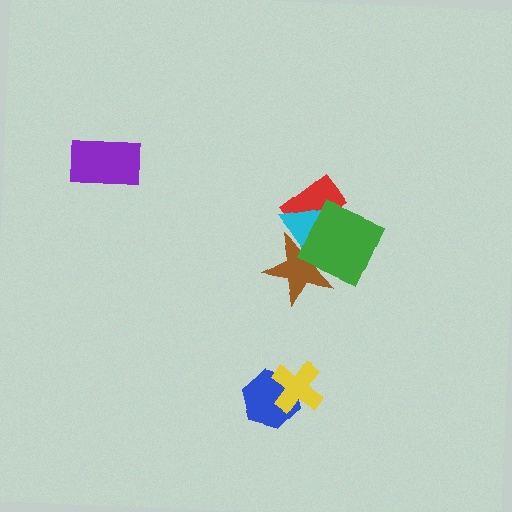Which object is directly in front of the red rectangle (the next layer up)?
The cyan triangle is directly in front of the red rectangle.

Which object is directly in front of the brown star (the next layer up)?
The cyan triangle is directly in front of the brown star.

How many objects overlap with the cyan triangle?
3 objects overlap with the cyan triangle.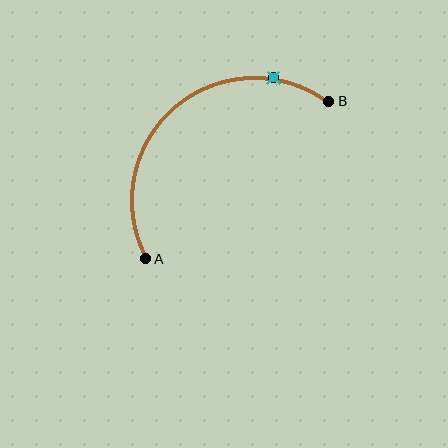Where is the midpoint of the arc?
The arc midpoint is the point on the curve farthest from the straight line joining A and B. It sits above and to the left of that line.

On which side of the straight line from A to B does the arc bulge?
The arc bulges above and to the left of the straight line connecting A and B.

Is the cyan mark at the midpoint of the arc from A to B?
No. The cyan mark lies on the arc but is closer to endpoint B. The arc midpoint would be at the point on the curve equidistant along the arc from both A and B.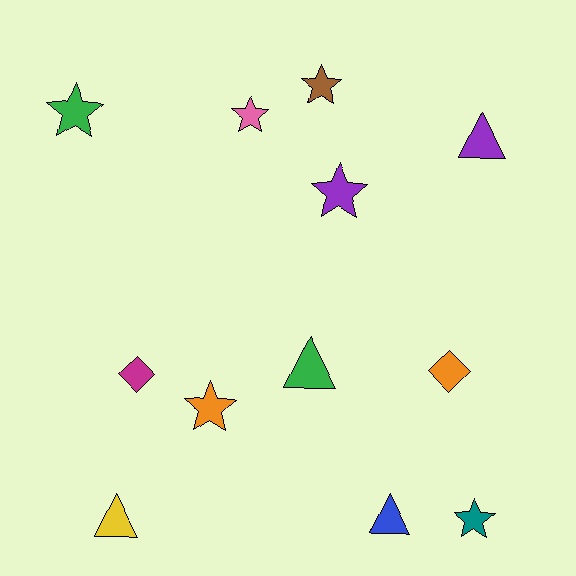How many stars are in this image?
There are 6 stars.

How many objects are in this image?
There are 12 objects.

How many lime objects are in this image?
There are no lime objects.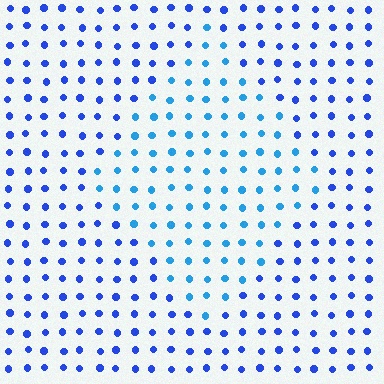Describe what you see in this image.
The image is filled with small blue elements in a uniform arrangement. A diamond-shaped region is visible where the elements are tinted to a slightly different hue, forming a subtle color boundary.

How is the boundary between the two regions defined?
The boundary is defined purely by a slight shift in hue (about 28 degrees). Spacing, size, and orientation are identical on both sides.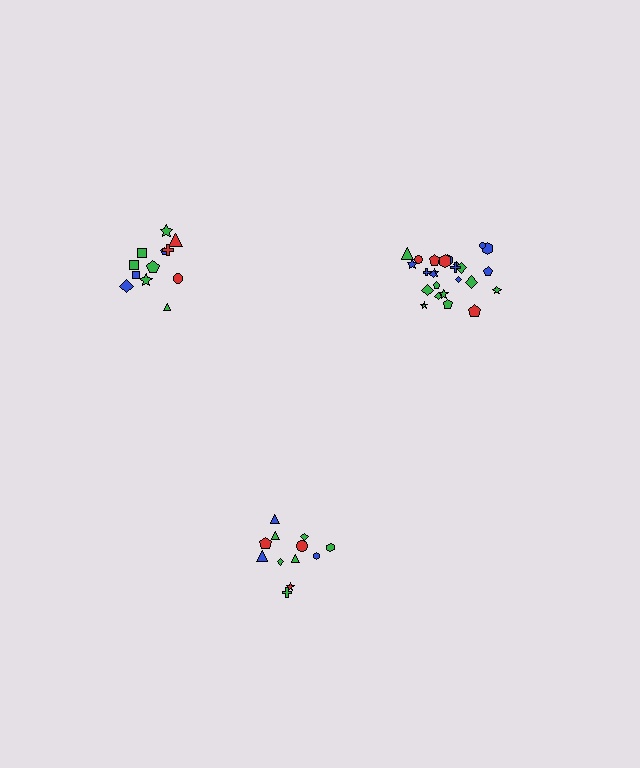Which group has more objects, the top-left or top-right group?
The top-right group.